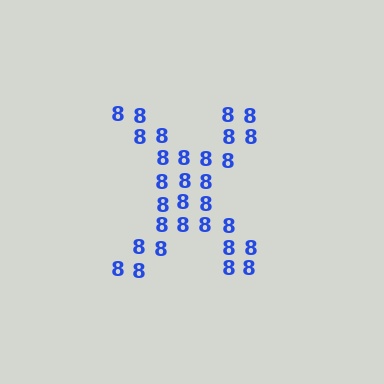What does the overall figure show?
The overall figure shows the letter X.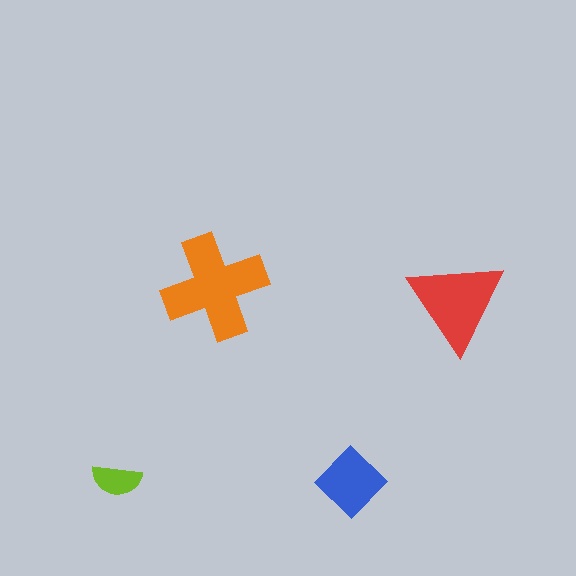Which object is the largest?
The orange cross.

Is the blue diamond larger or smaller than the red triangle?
Smaller.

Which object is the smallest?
The lime semicircle.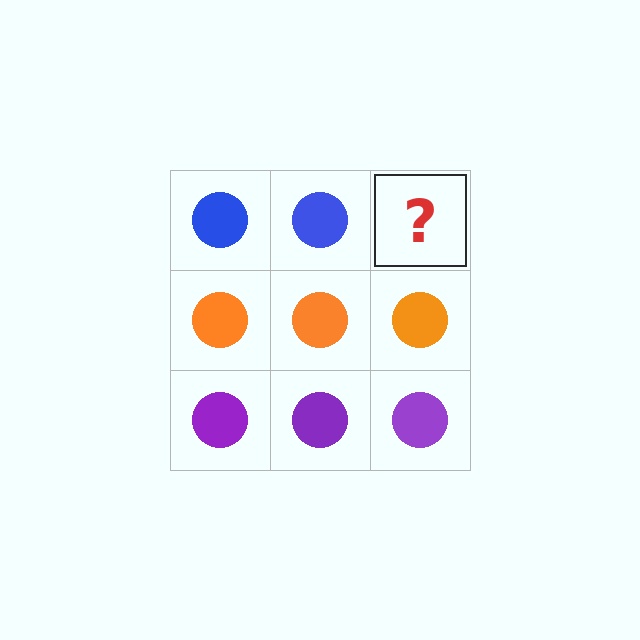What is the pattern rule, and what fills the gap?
The rule is that each row has a consistent color. The gap should be filled with a blue circle.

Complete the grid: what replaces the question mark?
The question mark should be replaced with a blue circle.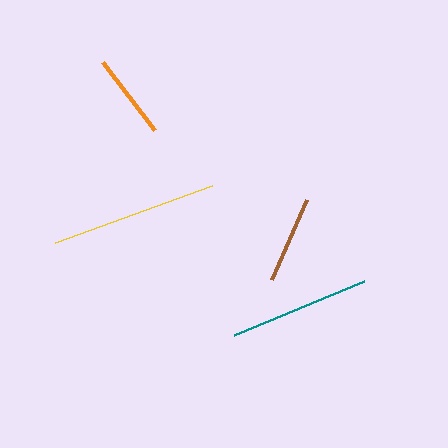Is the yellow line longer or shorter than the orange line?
The yellow line is longer than the orange line.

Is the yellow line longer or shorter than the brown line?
The yellow line is longer than the brown line.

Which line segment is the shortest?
The orange line is the shortest at approximately 86 pixels.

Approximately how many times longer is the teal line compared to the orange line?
The teal line is approximately 1.6 times the length of the orange line.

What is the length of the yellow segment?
The yellow segment is approximately 167 pixels long.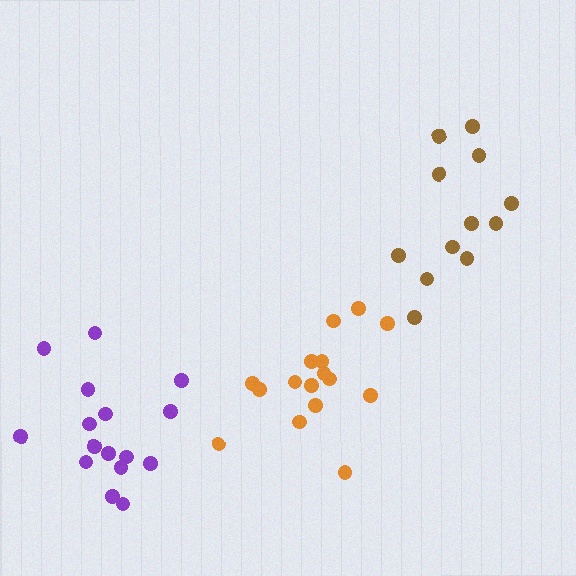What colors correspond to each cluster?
The clusters are colored: brown, orange, purple.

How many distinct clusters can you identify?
There are 3 distinct clusters.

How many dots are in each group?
Group 1: 12 dots, Group 2: 16 dots, Group 3: 16 dots (44 total).